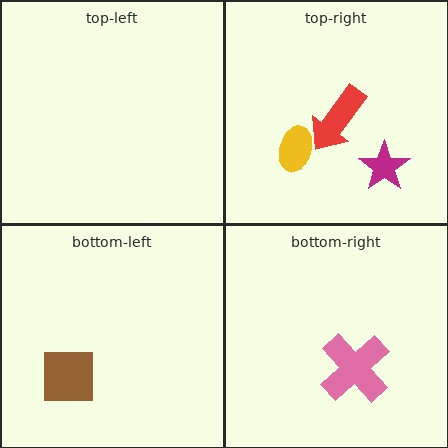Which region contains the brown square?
The bottom-left region.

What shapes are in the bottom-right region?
The pink cross.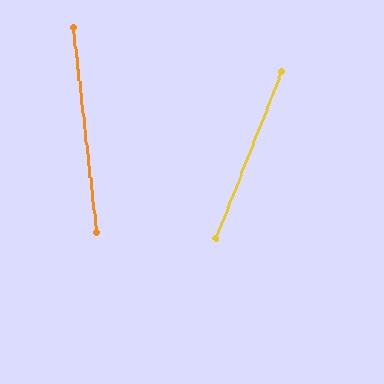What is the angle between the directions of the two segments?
Approximately 28 degrees.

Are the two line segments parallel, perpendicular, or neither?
Neither parallel nor perpendicular — they differ by about 28°.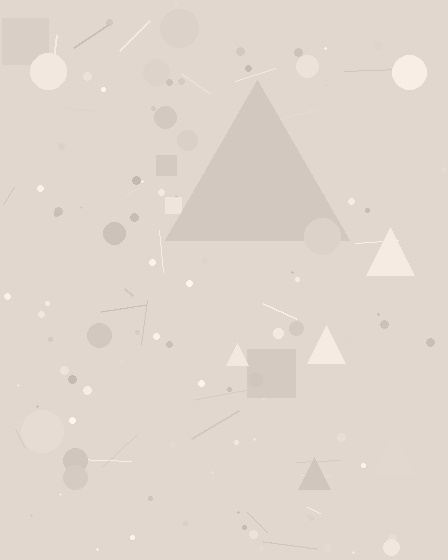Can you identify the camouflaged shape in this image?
The camouflaged shape is a triangle.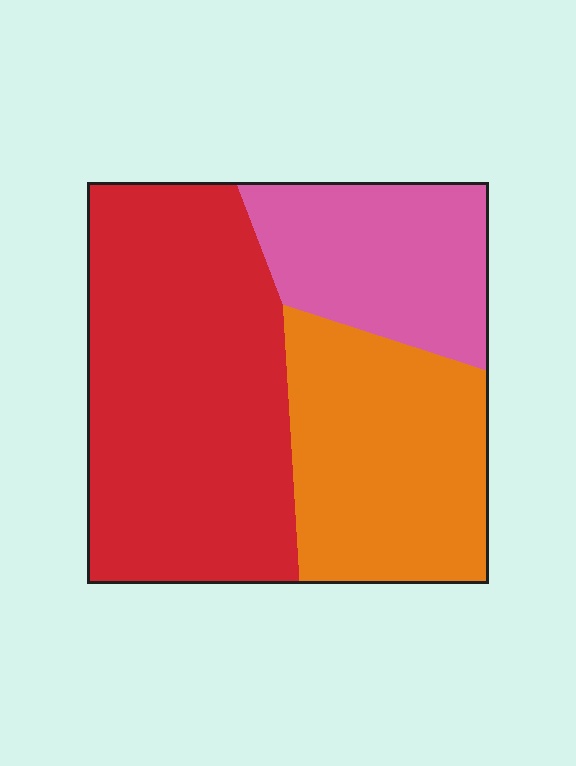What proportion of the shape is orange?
Orange covers 30% of the shape.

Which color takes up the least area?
Pink, at roughly 20%.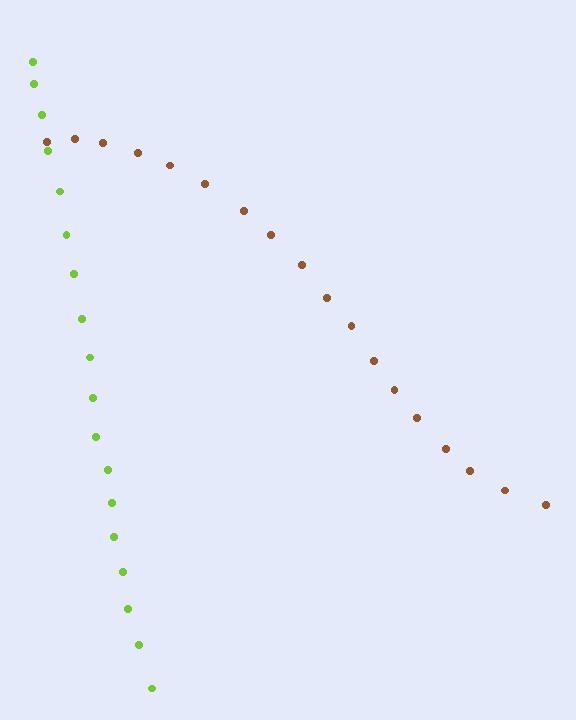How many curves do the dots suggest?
There are 2 distinct paths.